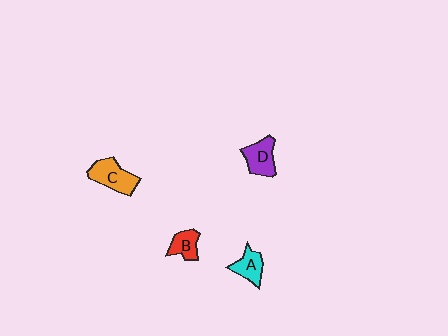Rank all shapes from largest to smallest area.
From largest to smallest: C (orange), D (purple), A (cyan), B (red).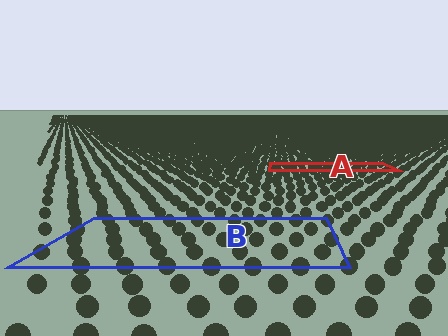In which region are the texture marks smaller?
The texture marks are smaller in region A, because it is farther away.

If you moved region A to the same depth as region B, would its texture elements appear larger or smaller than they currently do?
They would appear larger. At a closer depth, the same texture elements are projected at a bigger on-screen size.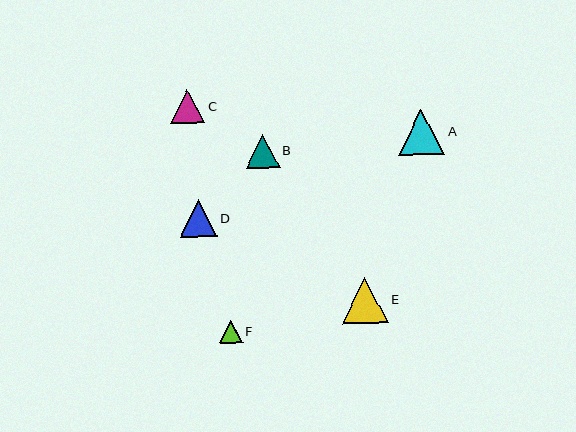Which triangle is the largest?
Triangle E is the largest with a size of approximately 46 pixels.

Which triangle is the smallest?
Triangle F is the smallest with a size of approximately 23 pixels.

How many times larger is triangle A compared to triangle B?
Triangle A is approximately 1.3 times the size of triangle B.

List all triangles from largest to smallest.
From largest to smallest: E, A, D, C, B, F.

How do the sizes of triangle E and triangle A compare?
Triangle E and triangle A are approximately the same size.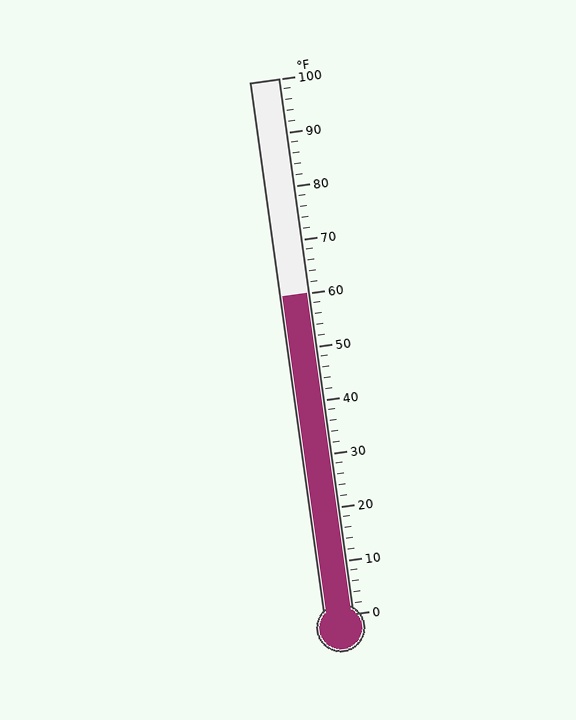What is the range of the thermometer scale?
The thermometer scale ranges from 0°F to 100°F.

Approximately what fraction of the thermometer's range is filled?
The thermometer is filled to approximately 60% of its range.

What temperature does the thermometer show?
The thermometer shows approximately 60°F.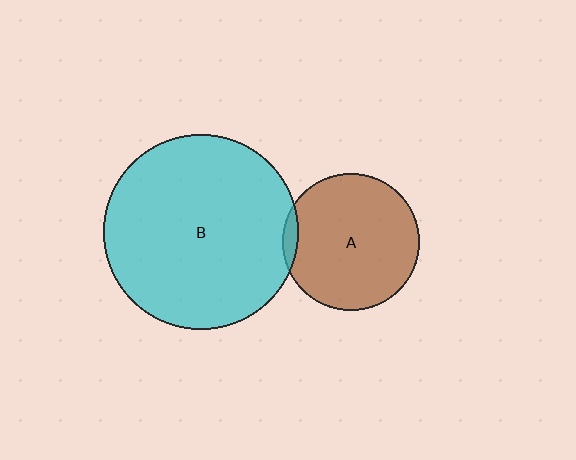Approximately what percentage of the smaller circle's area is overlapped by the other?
Approximately 5%.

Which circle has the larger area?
Circle B (cyan).